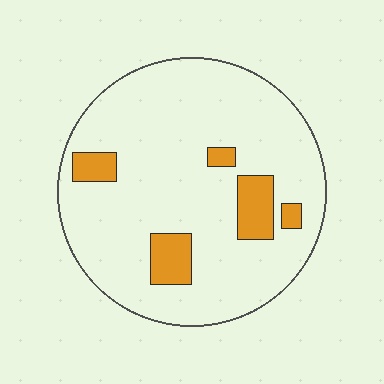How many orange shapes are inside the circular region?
5.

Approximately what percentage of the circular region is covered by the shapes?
Approximately 10%.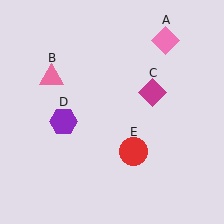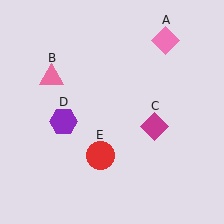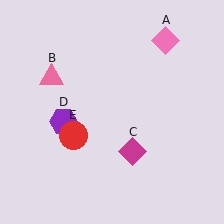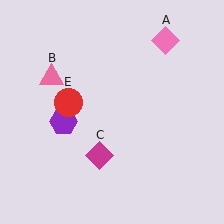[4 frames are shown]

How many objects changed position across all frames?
2 objects changed position: magenta diamond (object C), red circle (object E).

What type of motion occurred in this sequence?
The magenta diamond (object C), red circle (object E) rotated clockwise around the center of the scene.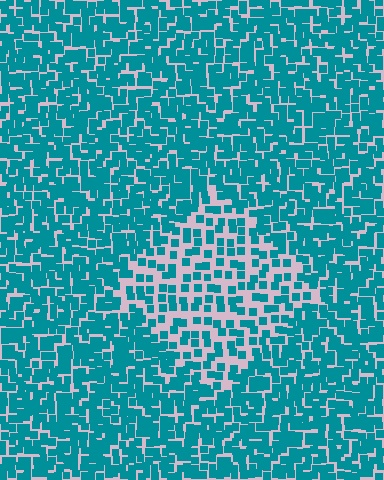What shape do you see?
I see a diamond.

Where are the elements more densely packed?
The elements are more densely packed outside the diamond boundary.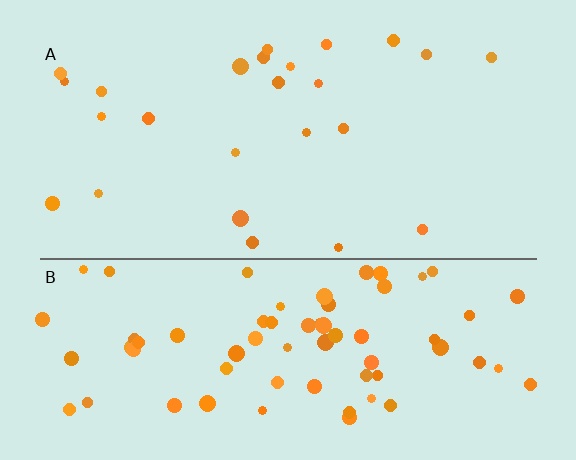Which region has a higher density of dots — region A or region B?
B (the bottom).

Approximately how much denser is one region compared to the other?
Approximately 2.9× — region B over region A.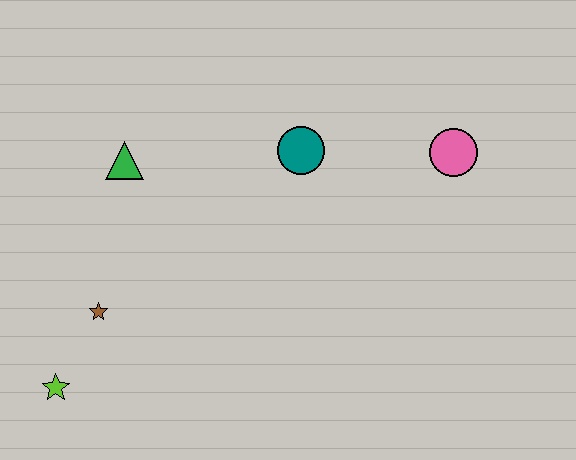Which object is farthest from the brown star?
The pink circle is farthest from the brown star.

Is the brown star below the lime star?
No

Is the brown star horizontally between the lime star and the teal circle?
Yes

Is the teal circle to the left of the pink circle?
Yes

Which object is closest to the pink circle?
The teal circle is closest to the pink circle.